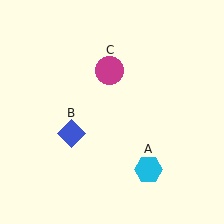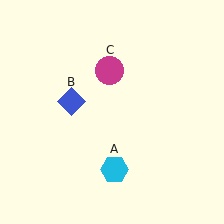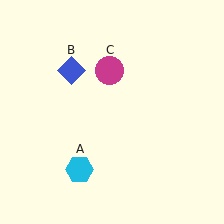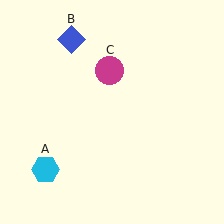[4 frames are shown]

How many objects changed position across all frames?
2 objects changed position: cyan hexagon (object A), blue diamond (object B).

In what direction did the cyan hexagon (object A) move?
The cyan hexagon (object A) moved left.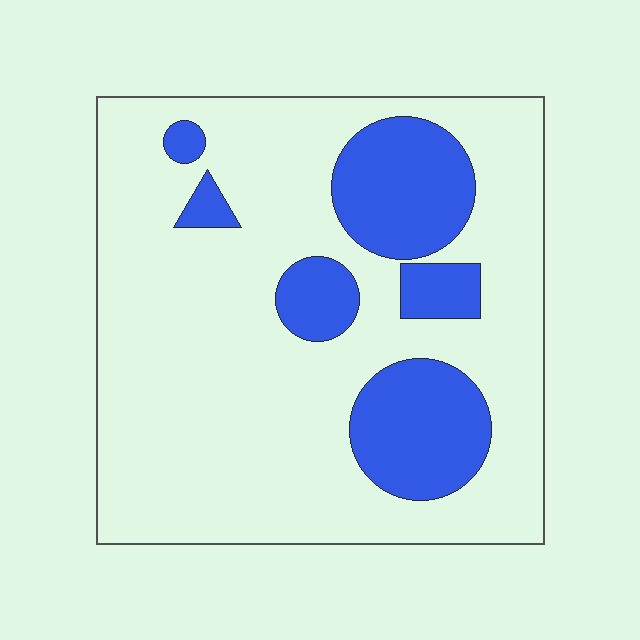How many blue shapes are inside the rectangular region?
6.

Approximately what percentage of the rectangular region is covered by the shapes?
Approximately 25%.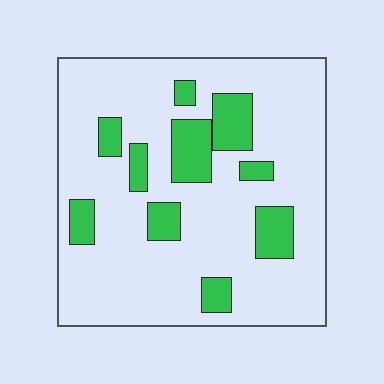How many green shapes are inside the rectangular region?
10.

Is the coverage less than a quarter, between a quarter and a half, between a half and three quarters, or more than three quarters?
Less than a quarter.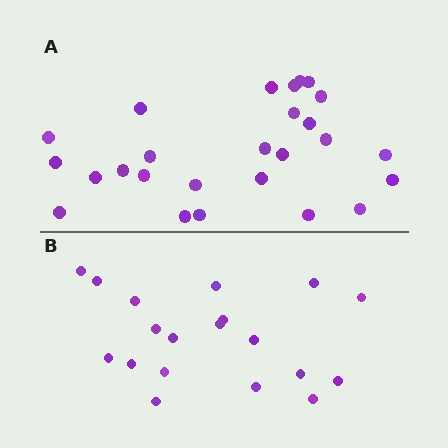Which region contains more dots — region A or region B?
Region A (the top region) has more dots.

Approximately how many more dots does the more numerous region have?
Region A has roughly 8 or so more dots than region B.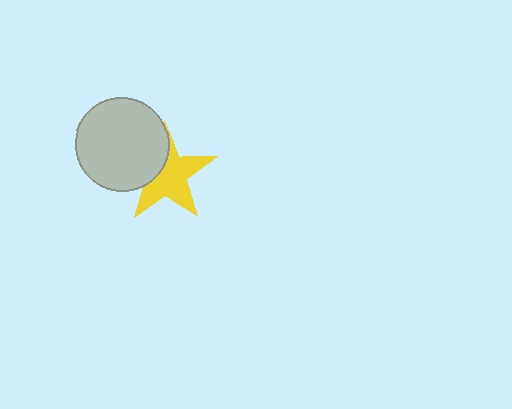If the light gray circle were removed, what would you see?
You would see the complete yellow star.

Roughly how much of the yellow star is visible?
Most of it is visible (roughly 67%).